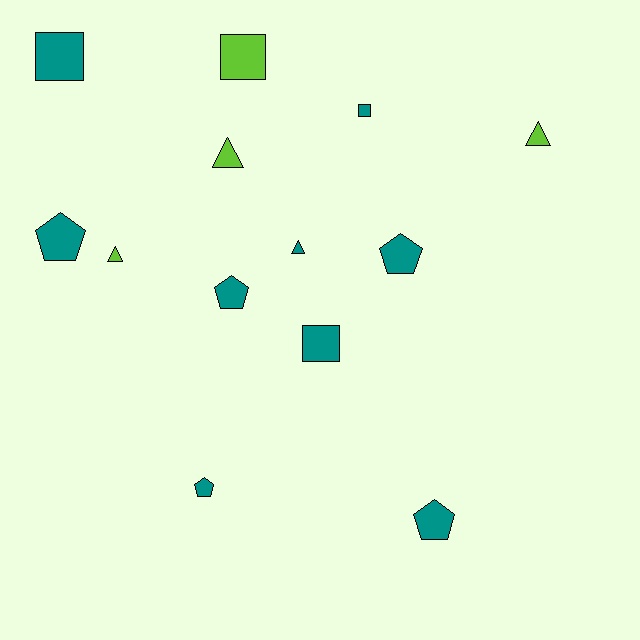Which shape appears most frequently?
Pentagon, with 5 objects.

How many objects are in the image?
There are 13 objects.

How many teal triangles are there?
There is 1 teal triangle.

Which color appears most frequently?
Teal, with 9 objects.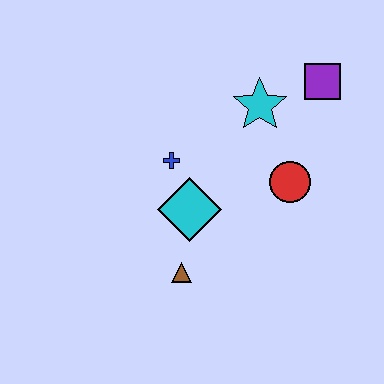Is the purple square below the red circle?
No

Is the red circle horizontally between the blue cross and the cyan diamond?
No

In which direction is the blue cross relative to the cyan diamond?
The blue cross is above the cyan diamond.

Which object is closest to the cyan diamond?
The blue cross is closest to the cyan diamond.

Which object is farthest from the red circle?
The brown triangle is farthest from the red circle.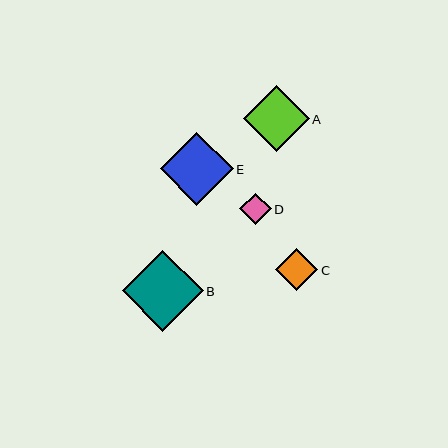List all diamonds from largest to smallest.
From largest to smallest: B, E, A, C, D.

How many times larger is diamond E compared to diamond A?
Diamond E is approximately 1.1 times the size of diamond A.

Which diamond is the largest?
Diamond B is the largest with a size of approximately 81 pixels.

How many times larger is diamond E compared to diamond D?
Diamond E is approximately 2.3 times the size of diamond D.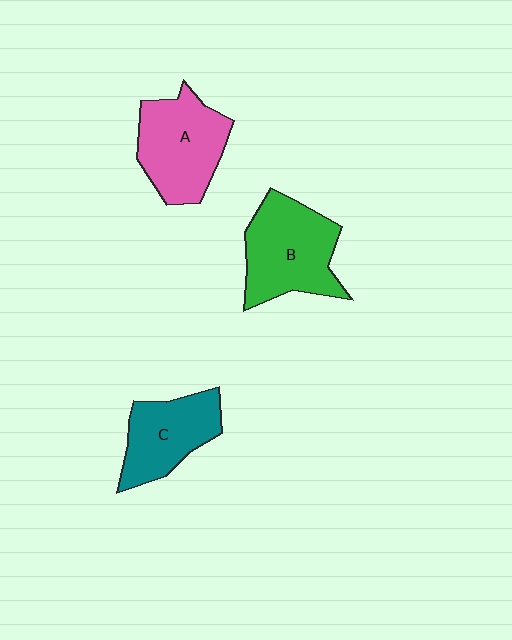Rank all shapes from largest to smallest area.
From largest to smallest: B (green), A (pink), C (teal).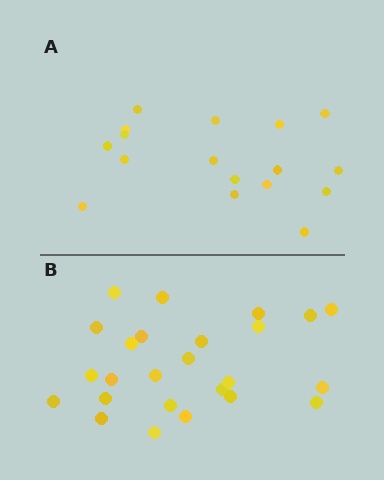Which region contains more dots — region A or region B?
Region B (the bottom region) has more dots.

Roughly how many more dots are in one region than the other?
Region B has roughly 8 or so more dots than region A.